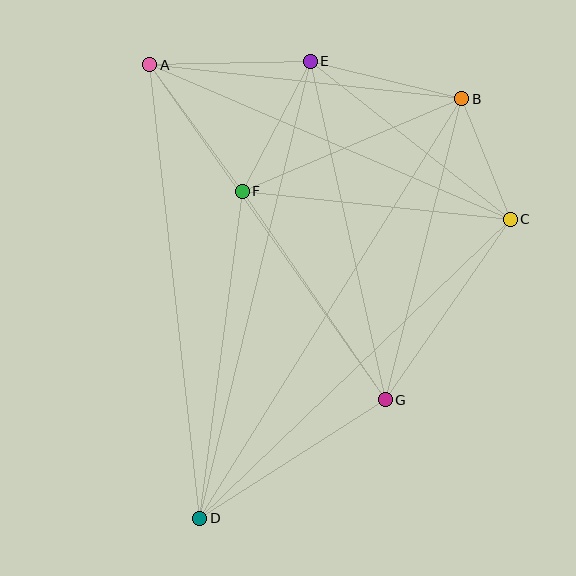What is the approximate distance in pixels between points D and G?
The distance between D and G is approximately 220 pixels.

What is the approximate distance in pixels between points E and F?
The distance between E and F is approximately 147 pixels.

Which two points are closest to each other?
Points B and C are closest to each other.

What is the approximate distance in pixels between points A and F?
The distance between A and F is approximately 157 pixels.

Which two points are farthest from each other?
Points B and D are farthest from each other.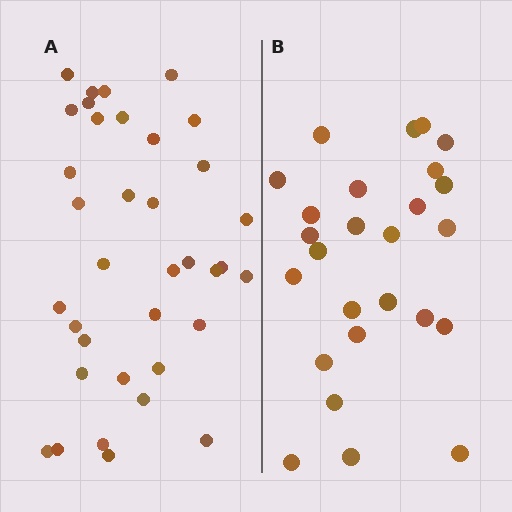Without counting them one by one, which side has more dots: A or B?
Region A (the left region) has more dots.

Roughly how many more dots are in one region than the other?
Region A has roughly 10 or so more dots than region B.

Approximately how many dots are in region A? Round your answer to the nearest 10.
About 40 dots. (The exact count is 36, which rounds to 40.)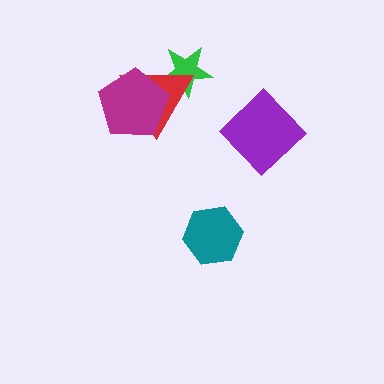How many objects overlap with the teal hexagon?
0 objects overlap with the teal hexagon.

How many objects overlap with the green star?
1 object overlaps with the green star.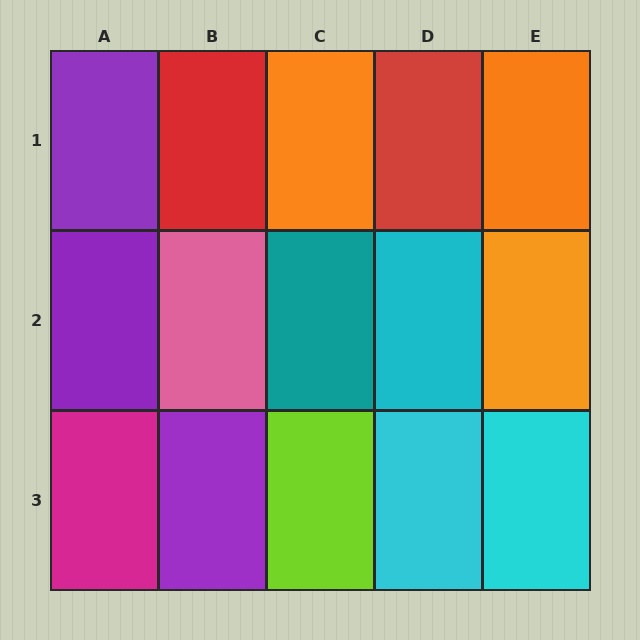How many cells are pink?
1 cell is pink.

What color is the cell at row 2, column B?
Pink.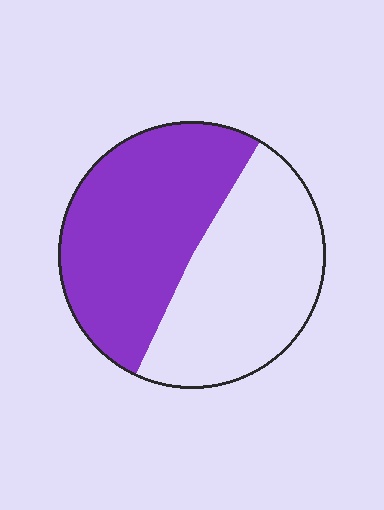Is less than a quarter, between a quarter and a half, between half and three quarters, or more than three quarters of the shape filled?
Between half and three quarters.